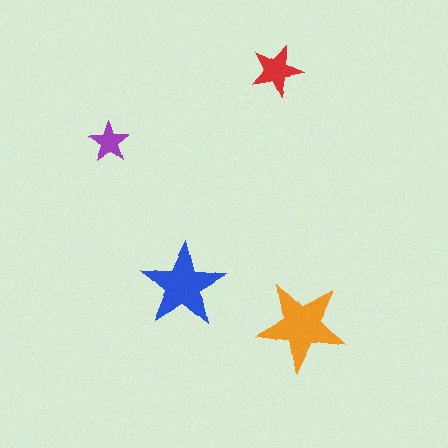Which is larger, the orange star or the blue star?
The orange one.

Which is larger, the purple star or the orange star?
The orange one.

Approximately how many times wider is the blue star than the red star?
About 1.5 times wider.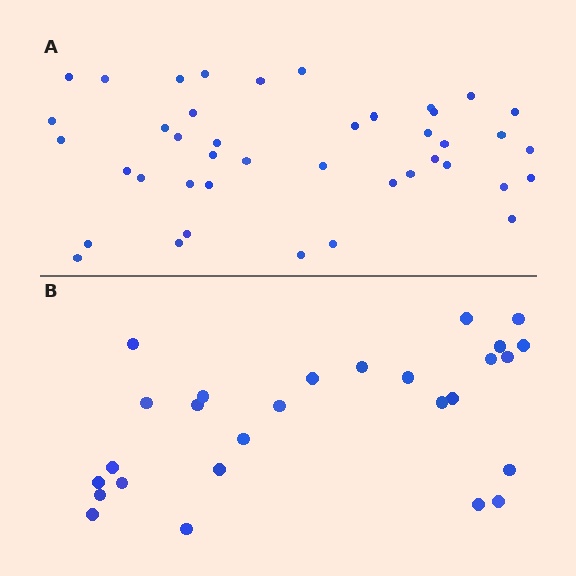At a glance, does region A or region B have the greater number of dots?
Region A (the top region) has more dots.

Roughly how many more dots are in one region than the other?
Region A has approximately 15 more dots than region B.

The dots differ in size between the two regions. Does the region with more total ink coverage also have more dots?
No. Region B has more total ink coverage because its dots are larger, but region A actually contains more individual dots. Total area can be misleading — the number of items is what matters here.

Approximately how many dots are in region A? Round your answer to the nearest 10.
About 40 dots. (The exact count is 42, which rounds to 40.)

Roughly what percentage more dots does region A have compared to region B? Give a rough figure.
About 55% more.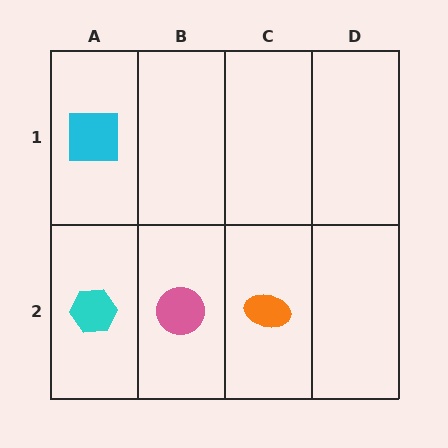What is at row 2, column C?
An orange ellipse.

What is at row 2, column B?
A pink circle.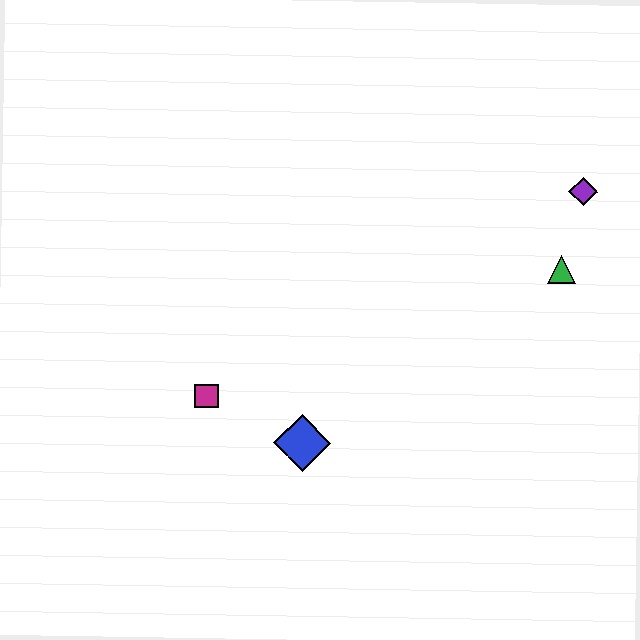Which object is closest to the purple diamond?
The green triangle is closest to the purple diamond.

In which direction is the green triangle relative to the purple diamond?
The green triangle is below the purple diamond.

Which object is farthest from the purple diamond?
The magenta square is farthest from the purple diamond.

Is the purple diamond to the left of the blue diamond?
No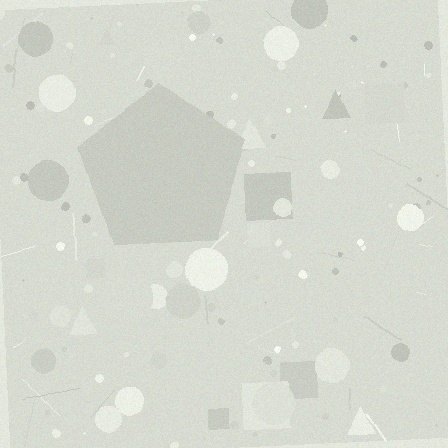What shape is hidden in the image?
A pentagon is hidden in the image.